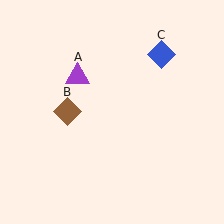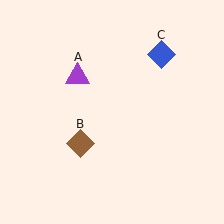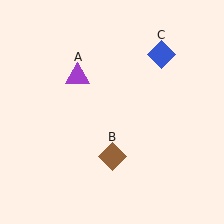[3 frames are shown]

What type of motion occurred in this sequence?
The brown diamond (object B) rotated counterclockwise around the center of the scene.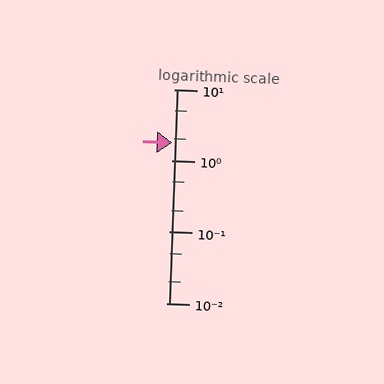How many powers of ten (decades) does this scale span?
The scale spans 3 decades, from 0.01 to 10.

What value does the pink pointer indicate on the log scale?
The pointer indicates approximately 1.8.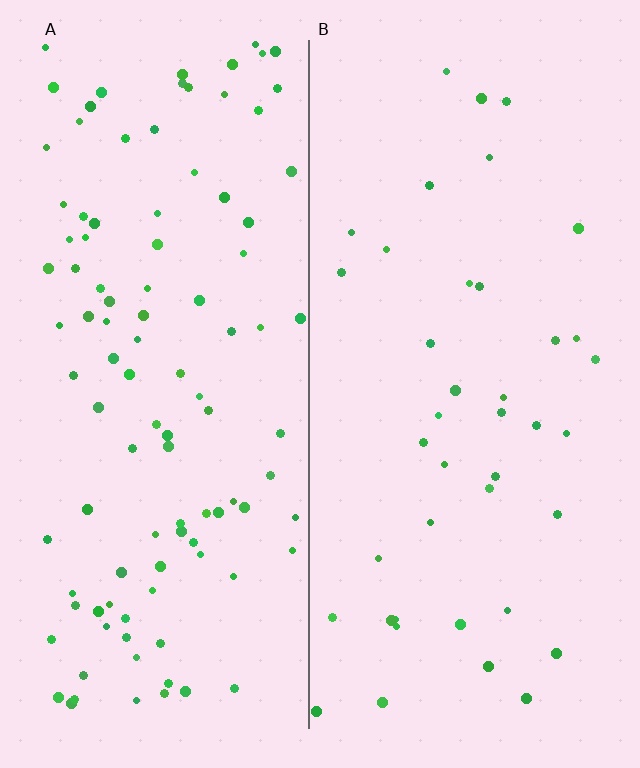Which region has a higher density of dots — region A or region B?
A (the left).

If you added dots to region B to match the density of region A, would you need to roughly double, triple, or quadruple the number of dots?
Approximately triple.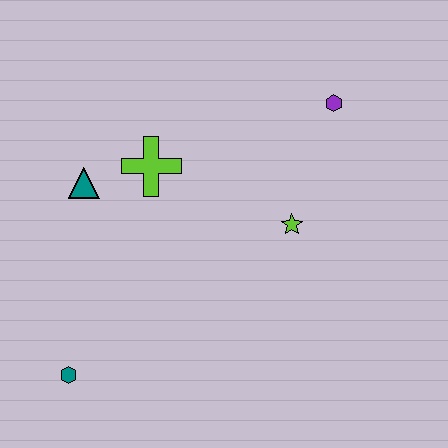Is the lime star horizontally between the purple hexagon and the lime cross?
Yes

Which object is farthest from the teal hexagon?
The purple hexagon is farthest from the teal hexagon.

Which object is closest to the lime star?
The purple hexagon is closest to the lime star.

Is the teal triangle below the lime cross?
Yes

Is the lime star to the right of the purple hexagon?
No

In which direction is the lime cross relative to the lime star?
The lime cross is to the left of the lime star.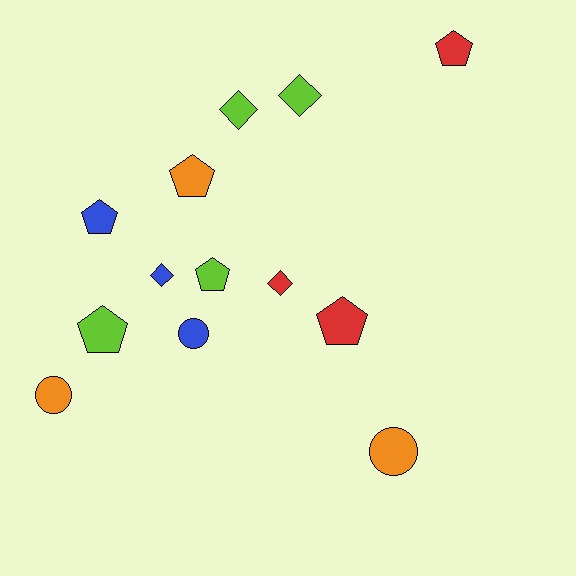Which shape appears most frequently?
Pentagon, with 6 objects.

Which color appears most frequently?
Lime, with 4 objects.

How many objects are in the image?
There are 13 objects.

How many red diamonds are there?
There is 1 red diamond.